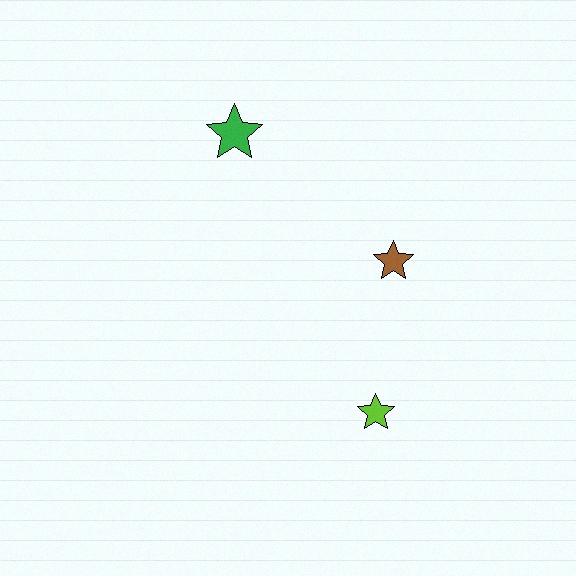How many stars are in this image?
There are 3 stars.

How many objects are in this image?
There are 3 objects.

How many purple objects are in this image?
There are no purple objects.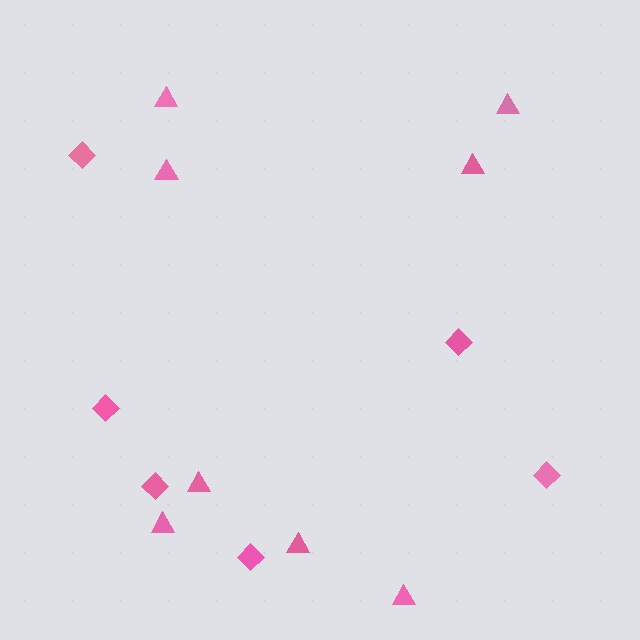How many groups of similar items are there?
There are 2 groups: one group of diamonds (6) and one group of triangles (8).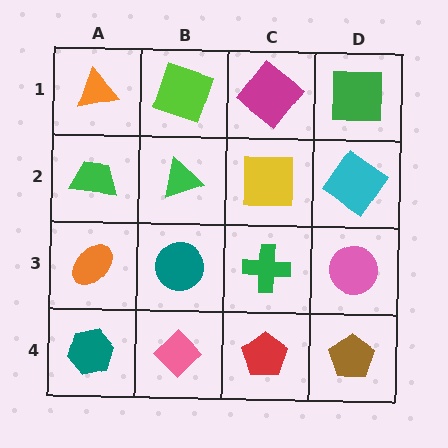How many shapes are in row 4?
4 shapes.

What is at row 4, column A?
A teal hexagon.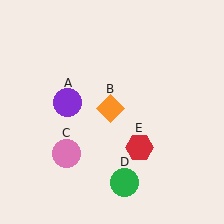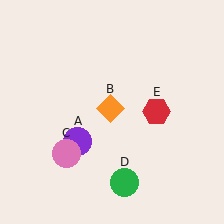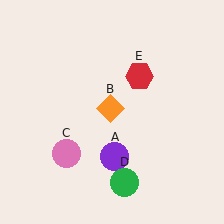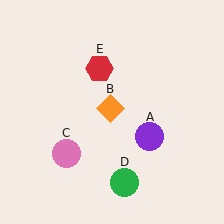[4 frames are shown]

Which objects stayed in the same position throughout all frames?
Orange diamond (object B) and pink circle (object C) and green circle (object D) remained stationary.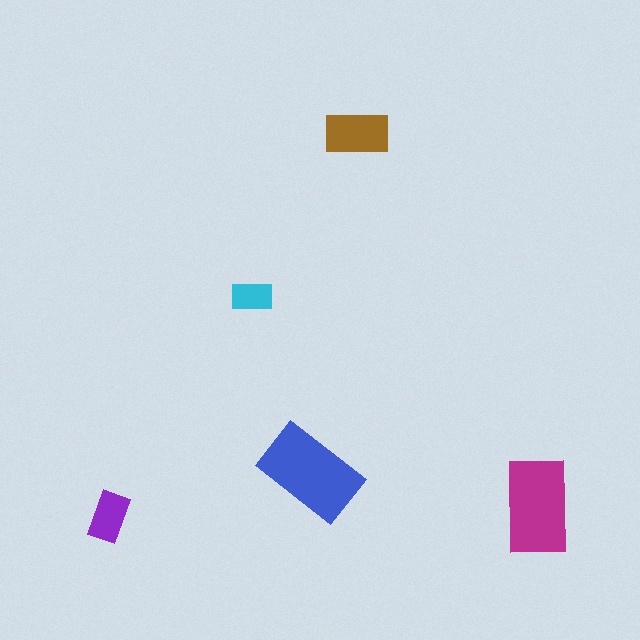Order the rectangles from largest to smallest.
the blue one, the magenta one, the brown one, the purple one, the cyan one.